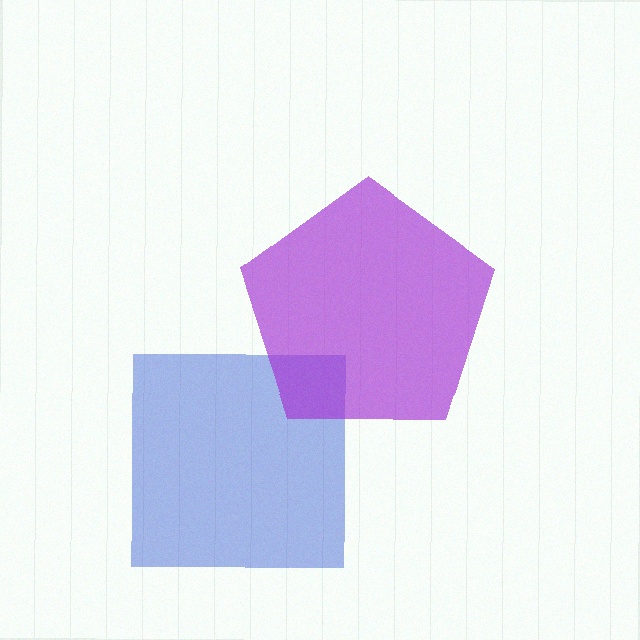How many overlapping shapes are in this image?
There are 2 overlapping shapes in the image.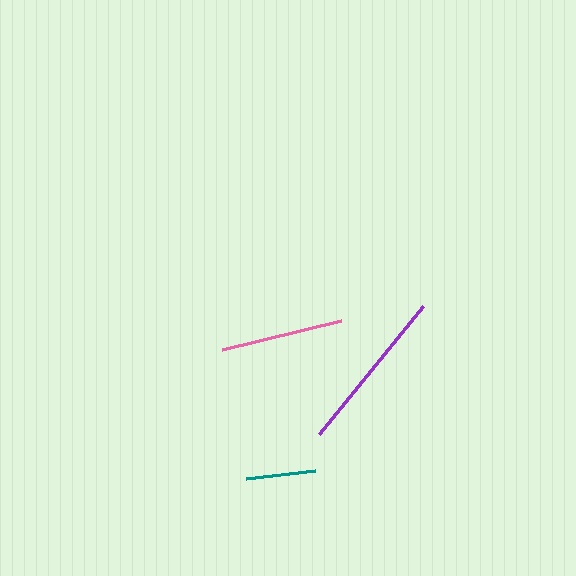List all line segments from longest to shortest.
From longest to shortest: purple, pink, teal.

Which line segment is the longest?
The purple line is the longest at approximately 165 pixels.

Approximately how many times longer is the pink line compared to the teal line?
The pink line is approximately 1.7 times the length of the teal line.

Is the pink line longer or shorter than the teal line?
The pink line is longer than the teal line.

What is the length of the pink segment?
The pink segment is approximately 122 pixels long.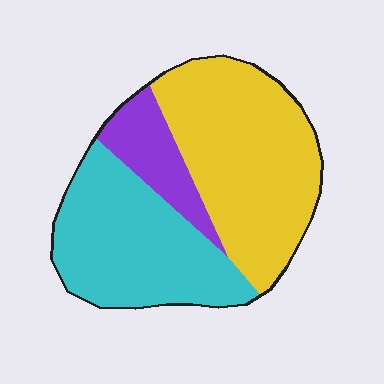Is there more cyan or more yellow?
Yellow.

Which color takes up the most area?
Yellow, at roughly 50%.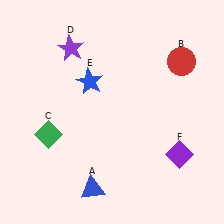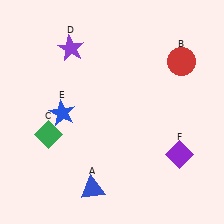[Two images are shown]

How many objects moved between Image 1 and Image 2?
1 object moved between the two images.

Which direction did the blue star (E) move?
The blue star (E) moved down.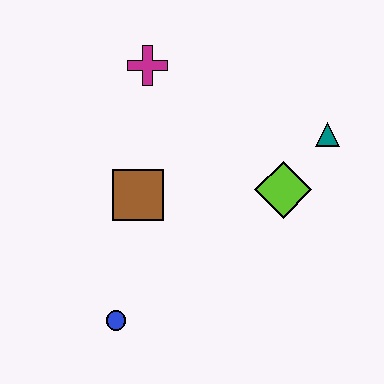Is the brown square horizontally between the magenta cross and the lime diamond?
No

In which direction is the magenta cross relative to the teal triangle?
The magenta cross is to the left of the teal triangle.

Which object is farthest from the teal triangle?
The blue circle is farthest from the teal triangle.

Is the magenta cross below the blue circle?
No